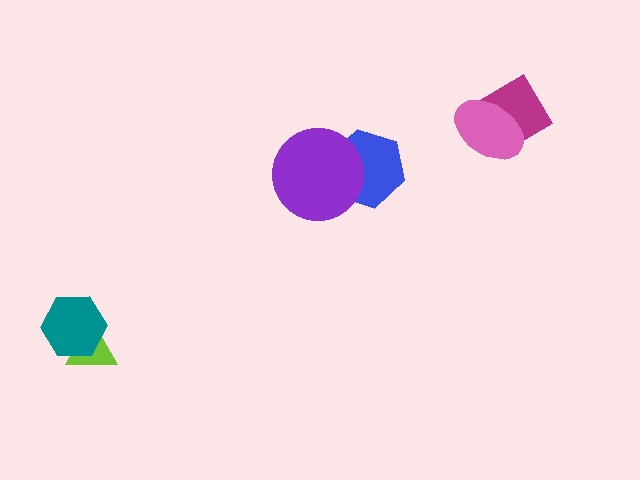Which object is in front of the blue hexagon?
The purple circle is in front of the blue hexagon.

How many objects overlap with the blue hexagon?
1 object overlaps with the blue hexagon.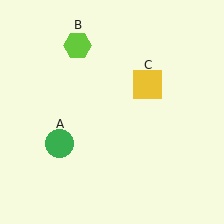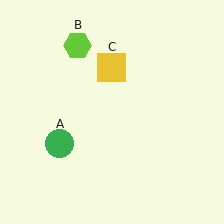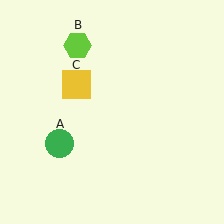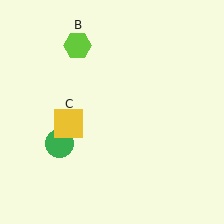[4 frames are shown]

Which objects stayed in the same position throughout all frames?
Green circle (object A) and lime hexagon (object B) remained stationary.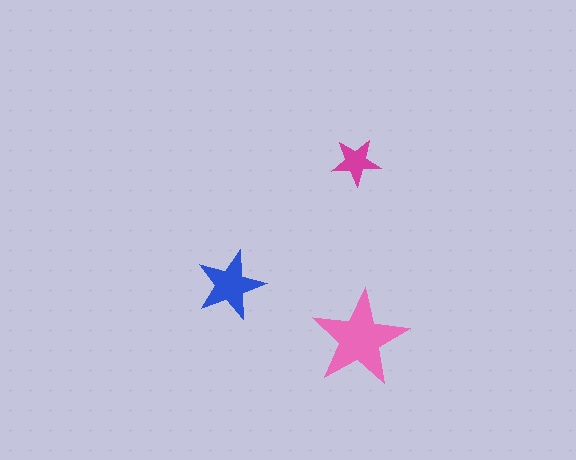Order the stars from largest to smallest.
the pink one, the blue one, the magenta one.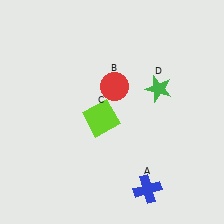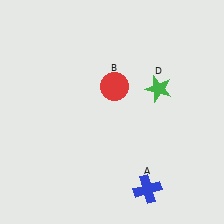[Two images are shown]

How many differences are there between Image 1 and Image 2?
There is 1 difference between the two images.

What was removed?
The lime square (C) was removed in Image 2.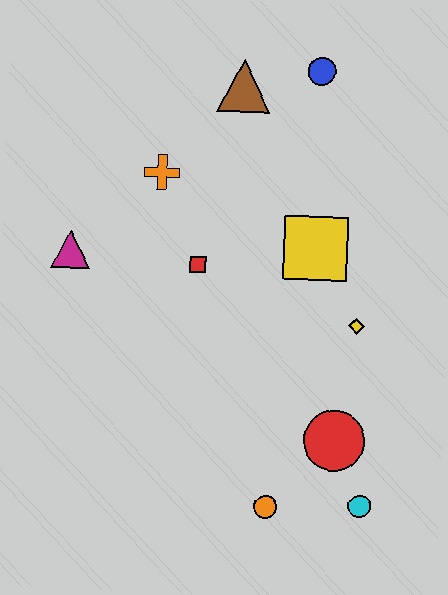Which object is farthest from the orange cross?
The cyan circle is farthest from the orange cross.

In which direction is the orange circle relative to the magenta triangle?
The orange circle is below the magenta triangle.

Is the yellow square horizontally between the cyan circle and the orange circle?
Yes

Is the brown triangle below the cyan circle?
No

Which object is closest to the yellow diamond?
The yellow square is closest to the yellow diamond.